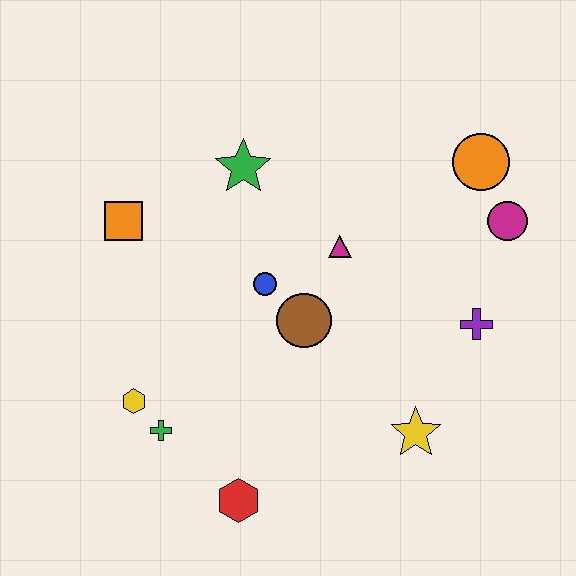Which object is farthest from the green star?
The red hexagon is farthest from the green star.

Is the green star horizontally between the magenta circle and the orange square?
Yes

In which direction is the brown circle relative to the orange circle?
The brown circle is to the left of the orange circle.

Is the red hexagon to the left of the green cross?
No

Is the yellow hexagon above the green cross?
Yes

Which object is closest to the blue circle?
The brown circle is closest to the blue circle.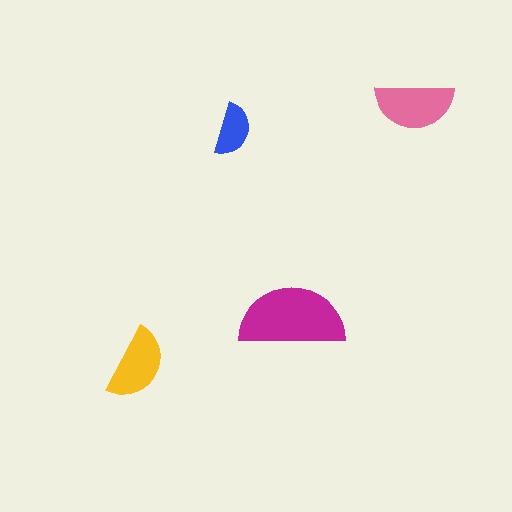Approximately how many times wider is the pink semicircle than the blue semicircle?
About 1.5 times wider.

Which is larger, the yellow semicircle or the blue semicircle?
The yellow one.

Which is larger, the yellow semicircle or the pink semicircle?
The pink one.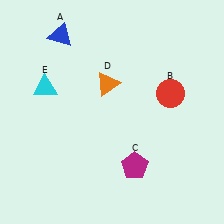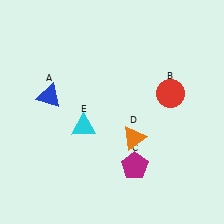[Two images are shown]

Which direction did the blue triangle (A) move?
The blue triangle (A) moved down.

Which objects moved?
The objects that moved are: the blue triangle (A), the orange triangle (D), the cyan triangle (E).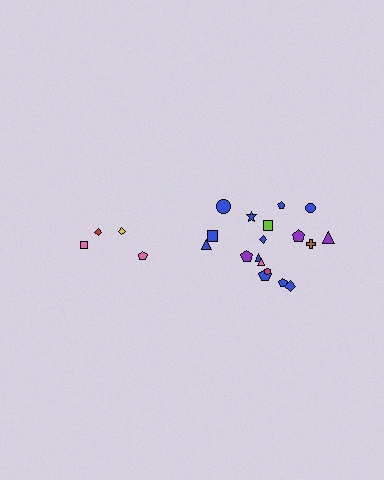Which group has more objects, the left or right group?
The right group.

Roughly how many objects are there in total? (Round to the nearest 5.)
Roughly 20 objects in total.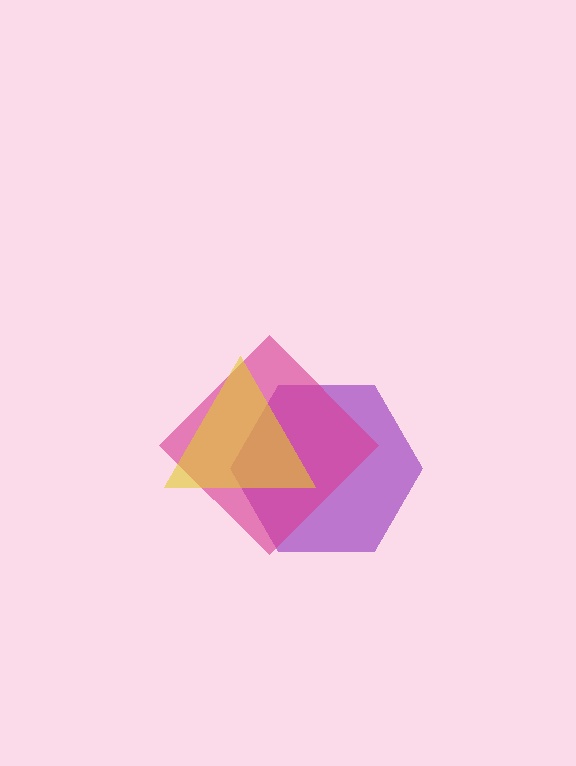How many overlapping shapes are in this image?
There are 3 overlapping shapes in the image.